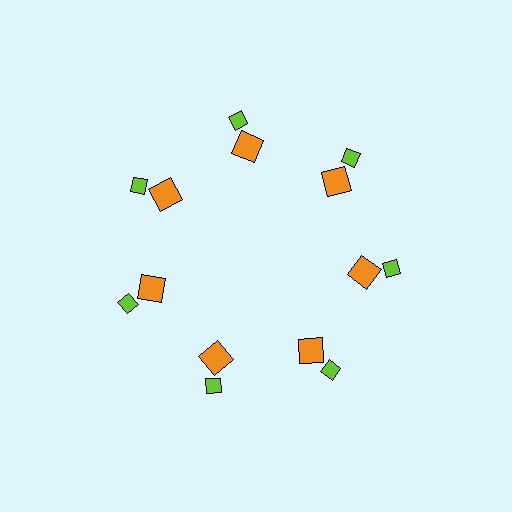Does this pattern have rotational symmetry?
Yes, this pattern has 7-fold rotational symmetry. It looks the same after rotating 51 degrees around the center.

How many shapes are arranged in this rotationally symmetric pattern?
There are 14 shapes, arranged in 7 groups of 2.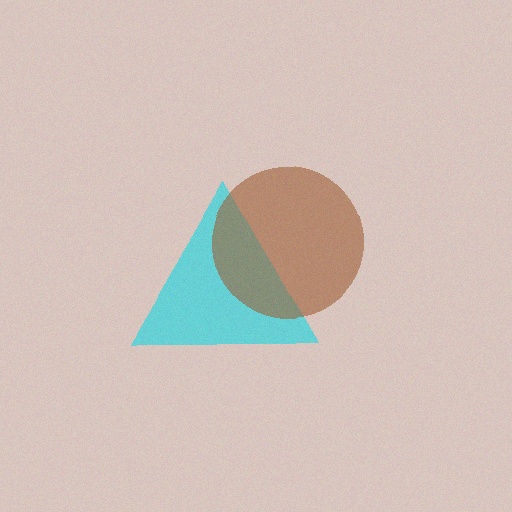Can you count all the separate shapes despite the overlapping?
Yes, there are 2 separate shapes.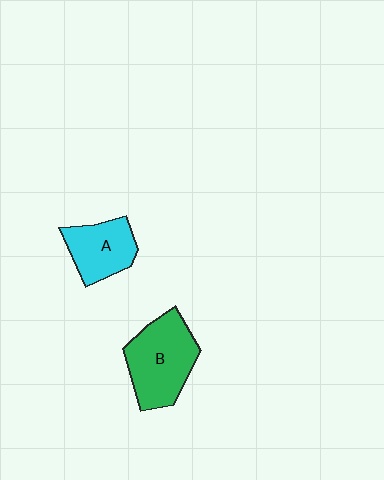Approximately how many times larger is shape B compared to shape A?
Approximately 1.5 times.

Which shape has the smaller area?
Shape A (cyan).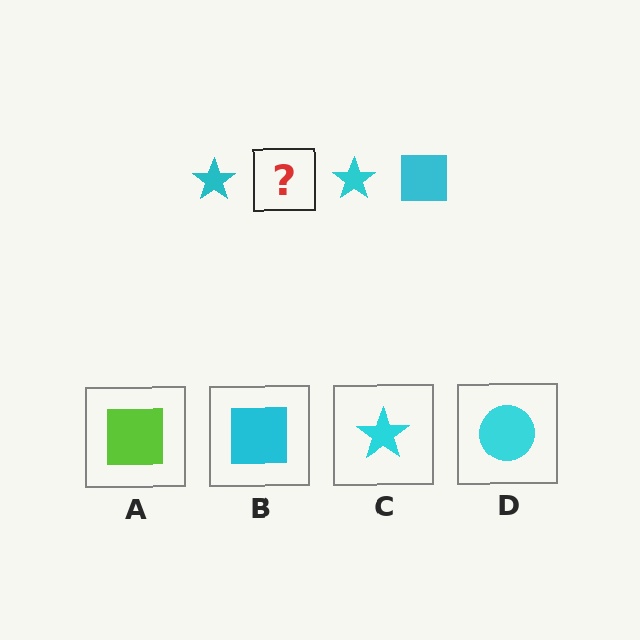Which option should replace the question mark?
Option B.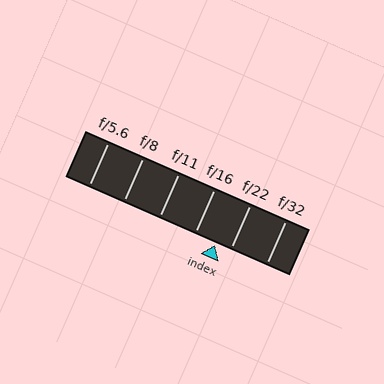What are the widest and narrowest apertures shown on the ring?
The widest aperture shown is f/5.6 and the narrowest is f/32.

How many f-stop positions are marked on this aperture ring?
There are 6 f-stop positions marked.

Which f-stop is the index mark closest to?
The index mark is closest to f/22.